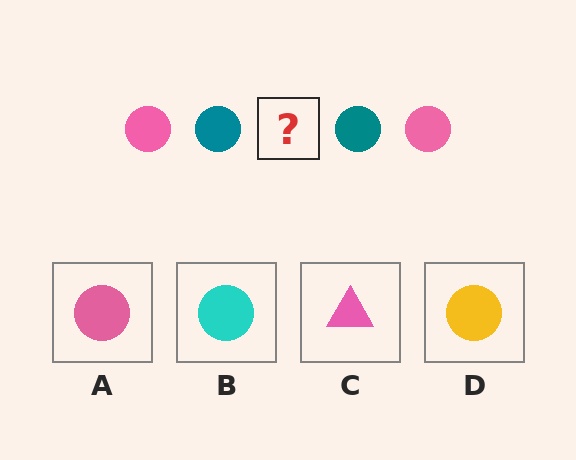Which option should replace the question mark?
Option A.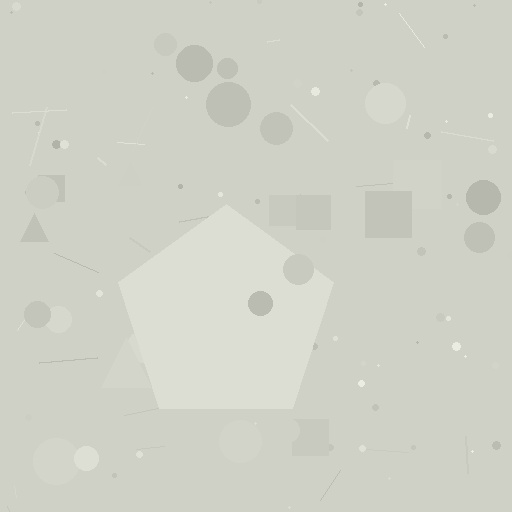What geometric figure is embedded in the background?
A pentagon is embedded in the background.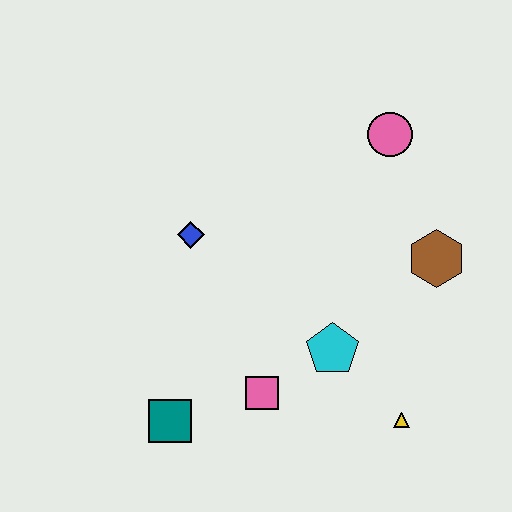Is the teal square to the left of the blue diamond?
Yes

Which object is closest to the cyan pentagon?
The pink square is closest to the cyan pentagon.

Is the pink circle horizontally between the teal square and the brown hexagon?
Yes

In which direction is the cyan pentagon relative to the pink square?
The cyan pentagon is to the right of the pink square.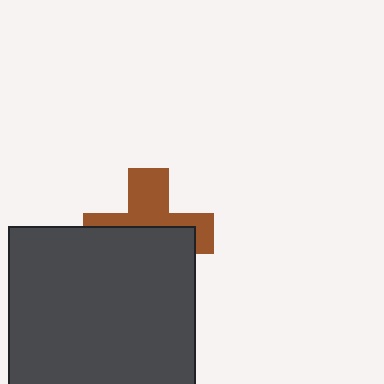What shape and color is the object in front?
The object in front is a dark gray square.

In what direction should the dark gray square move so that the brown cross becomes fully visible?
The dark gray square should move down. That is the shortest direction to clear the overlap and leave the brown cross fully visible.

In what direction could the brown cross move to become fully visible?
The brown cross could move up. That would shift it out from behind the dark gray square entirely.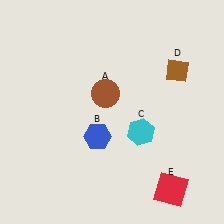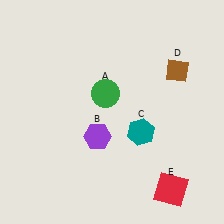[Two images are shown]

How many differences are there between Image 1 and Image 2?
There are 3 differences between the two images.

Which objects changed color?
A changed from brown to green. B changed from blue to purple. C changed from cyan to teal.